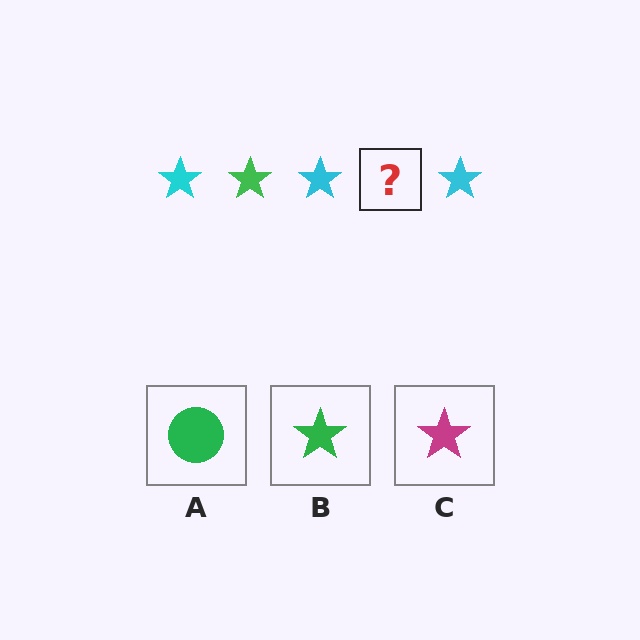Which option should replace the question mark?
Option B.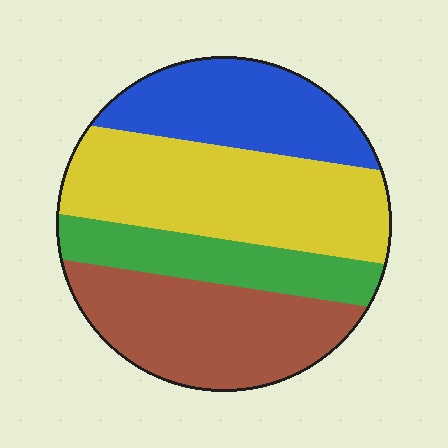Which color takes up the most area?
Yellow, at roughly 35%.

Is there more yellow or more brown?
Yellow.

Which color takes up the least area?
Green, at roughly 15%.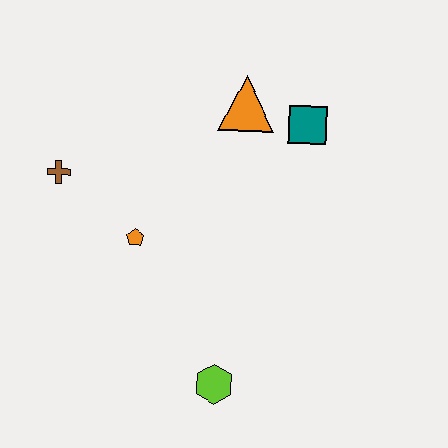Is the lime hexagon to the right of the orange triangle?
No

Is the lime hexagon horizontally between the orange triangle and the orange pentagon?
Yes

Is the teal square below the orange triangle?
Yes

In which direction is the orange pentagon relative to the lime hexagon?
The orange pentagon is above the lime hexagon.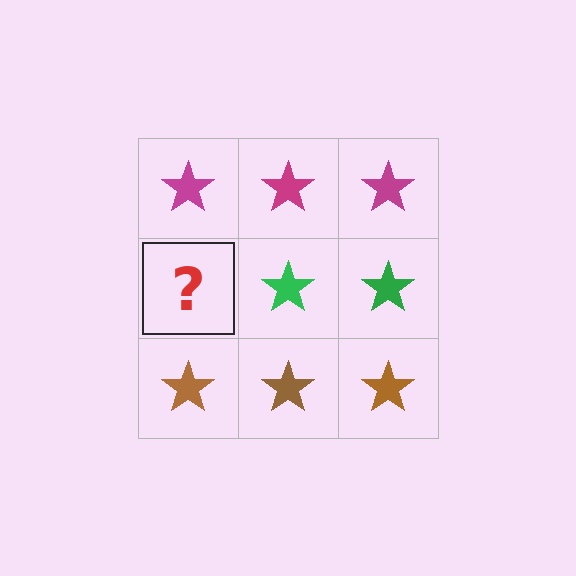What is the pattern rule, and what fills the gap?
The rule is that each row has a consistent color. The gap should be filled with a green star.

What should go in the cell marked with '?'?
The missing cell should contain a green star.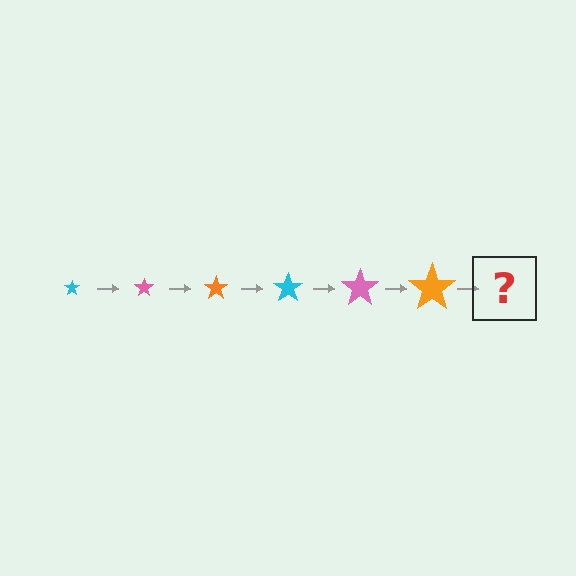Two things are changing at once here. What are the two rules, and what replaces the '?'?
The two rules are that the star grows larger each step and the color cycles through cyan, pink, and orange. The '?' should be a cyan star, larger than the previous one.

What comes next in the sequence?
The next element should be a cyan star, larger than the previous one.